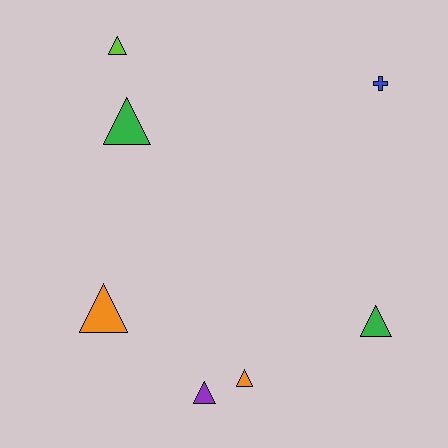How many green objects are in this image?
There are 2 green objects.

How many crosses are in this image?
There is 1 cross.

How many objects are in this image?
There are 7 objects.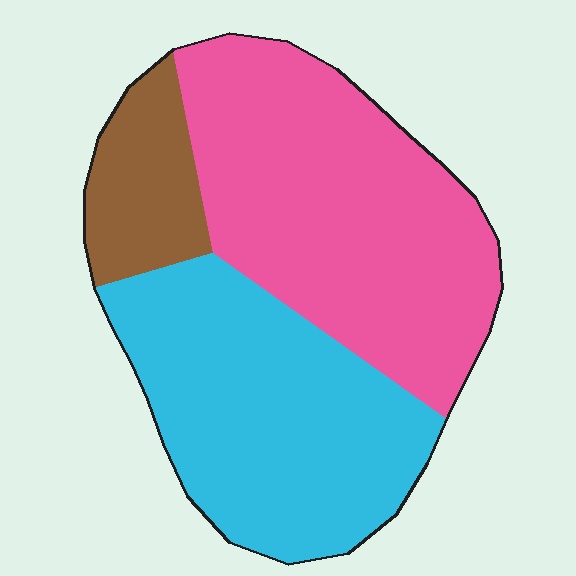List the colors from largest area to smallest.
From largest to smallest: pink, cyan, brown.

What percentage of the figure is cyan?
Cyan covers about 40% of the figure.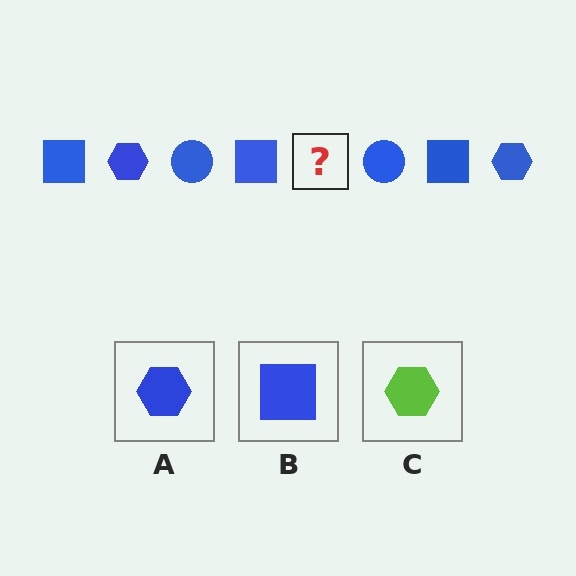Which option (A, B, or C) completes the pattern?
A.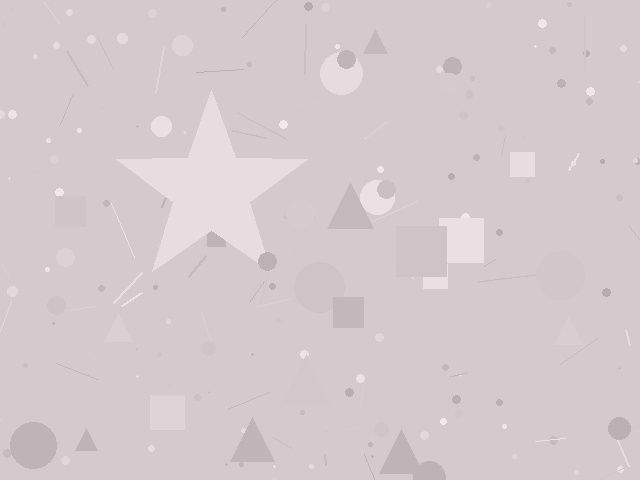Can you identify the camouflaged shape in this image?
The camouflaged shape is a star.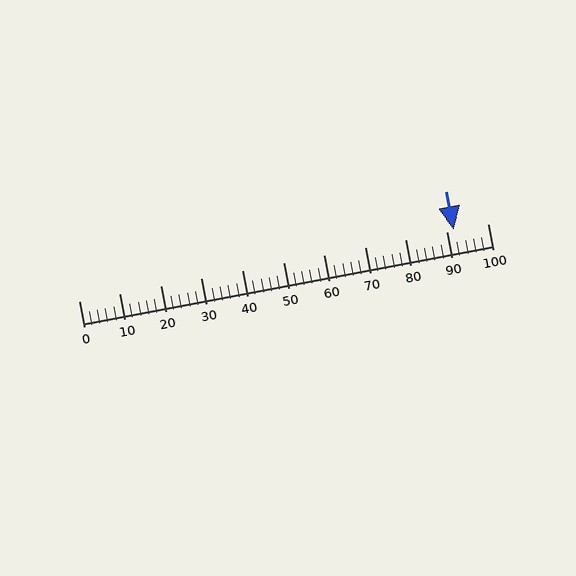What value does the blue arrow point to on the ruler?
The blue arrow points to approximately 92.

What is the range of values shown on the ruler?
The ruler shows values from 0 to 100.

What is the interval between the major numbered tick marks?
The major tick marks are spaced 10 units apart.